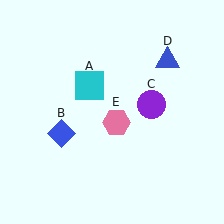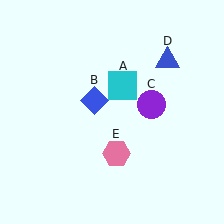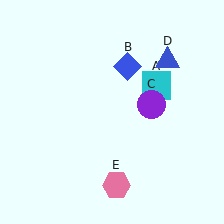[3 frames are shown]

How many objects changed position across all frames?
3 objects changed position: cyan square (object A), blue diamond (object B), pink hexagon (object E).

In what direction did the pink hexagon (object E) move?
The pink hexagon (object E) moved down.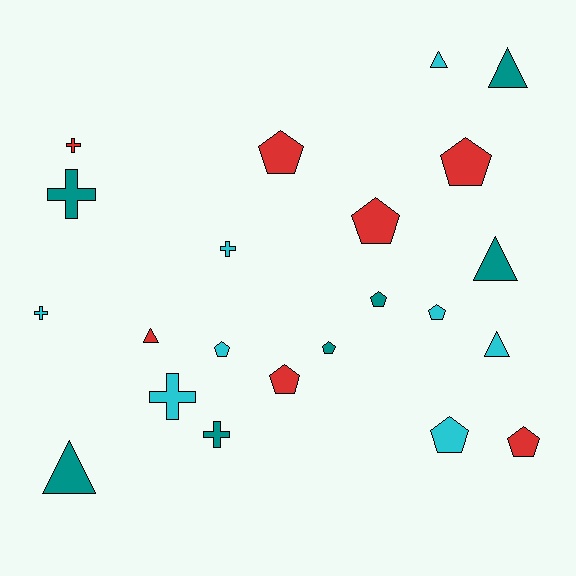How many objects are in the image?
There are 22 objects.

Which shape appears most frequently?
Pentagon, with 10 objects.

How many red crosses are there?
There is 1 red cross.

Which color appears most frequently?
Cyan, with 8 objects.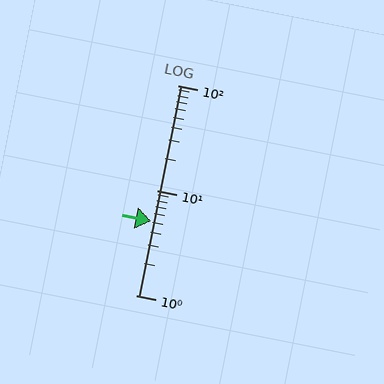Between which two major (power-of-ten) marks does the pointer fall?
The pointer is between 1 and 10.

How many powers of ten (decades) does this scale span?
The scale spans 2 decades, from 1 to 100.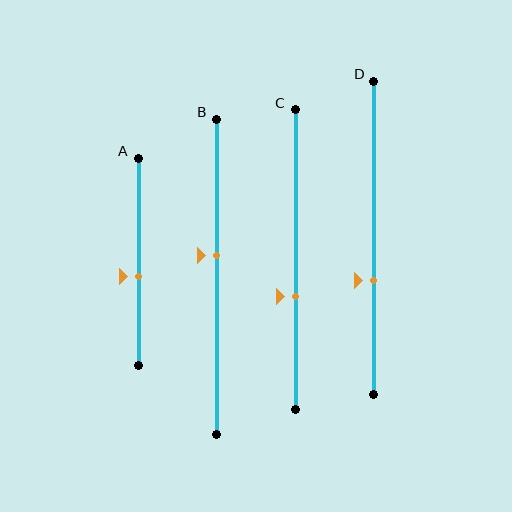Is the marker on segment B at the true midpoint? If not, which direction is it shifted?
No, the marker on segment B is shifted upward by about 7% of the segment length.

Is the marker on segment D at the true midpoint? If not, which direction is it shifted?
No, the marker on segment D is shifted downward by about 14% of the segment length.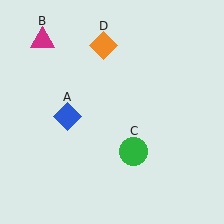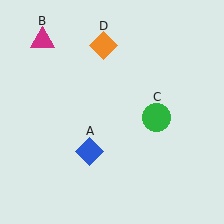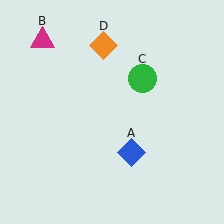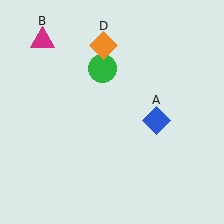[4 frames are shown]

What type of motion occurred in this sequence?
The blue diamond (object A), green circle (object C) rotated counterclockwise around the center of the scene.